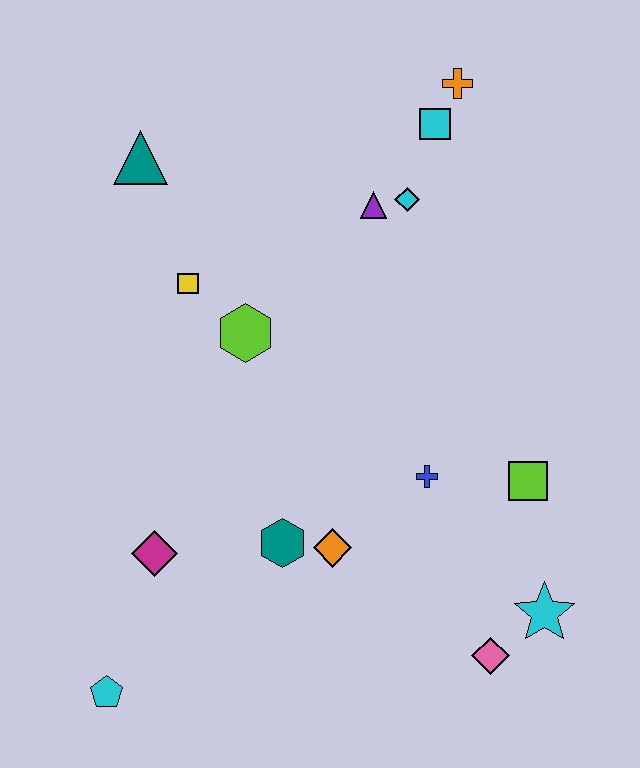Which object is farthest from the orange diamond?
The orange cross is farthest from the orange diamond.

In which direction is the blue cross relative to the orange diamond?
The blue cross is to the right of the orange diamond.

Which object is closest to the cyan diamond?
The purple triangle is closest to the cyan diamond.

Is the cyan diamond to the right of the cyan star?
No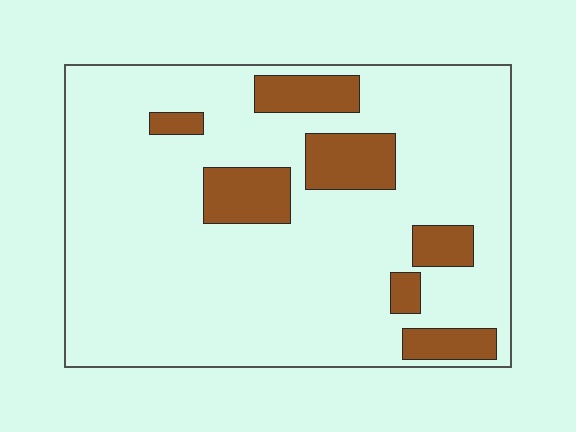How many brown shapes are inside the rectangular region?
7.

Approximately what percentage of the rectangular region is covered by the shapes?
Approximately 15%.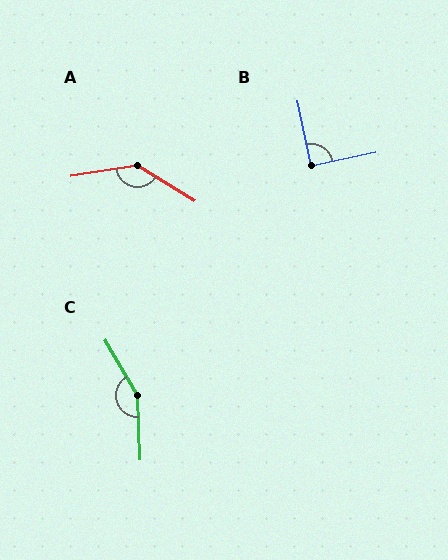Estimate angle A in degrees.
Approximately 139 degrees.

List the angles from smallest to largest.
B (90°), A (139°), C (152°).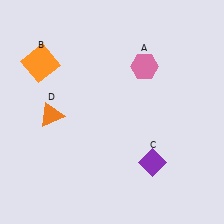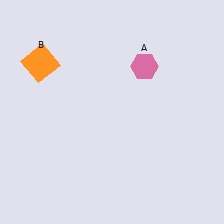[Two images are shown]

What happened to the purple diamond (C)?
The purple diamond (C) was removed in Image 2. It was in the bottom-right area of Image 1.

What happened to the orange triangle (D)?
The orange triangle (D) was removed in Image 2. It was in the bottom-left area of Image 1.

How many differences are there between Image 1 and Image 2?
There are 2 differences between the two images.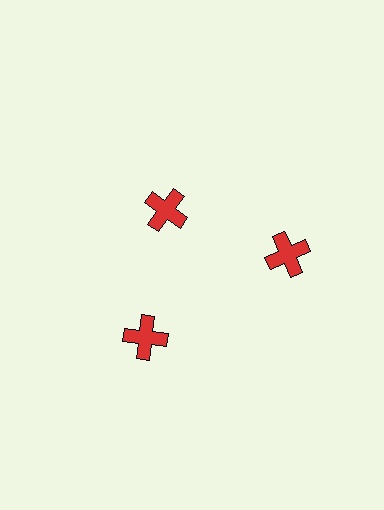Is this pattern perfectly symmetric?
No. The 3 red crosses are arranged in a ring, but one element near the 11 o'clock position is pulled inward toward the center, breaking the 3-fold rotational symmetry.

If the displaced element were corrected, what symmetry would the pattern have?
It would have 3-fold rotational symmetry — the pattern would map onto itself every 120 degrees.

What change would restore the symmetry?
The symmetry would be restored by moving it outward, back onto the ring so that all 3 crosses sit at equal angles and equal distance from the center.